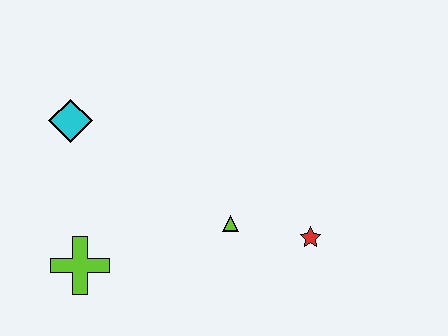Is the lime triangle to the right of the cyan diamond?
Yes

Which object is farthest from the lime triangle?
The cyan diamond is farthest from the lime triangle.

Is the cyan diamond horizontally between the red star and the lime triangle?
No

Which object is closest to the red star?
The lime triangle is closest to the red star.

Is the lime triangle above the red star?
Yes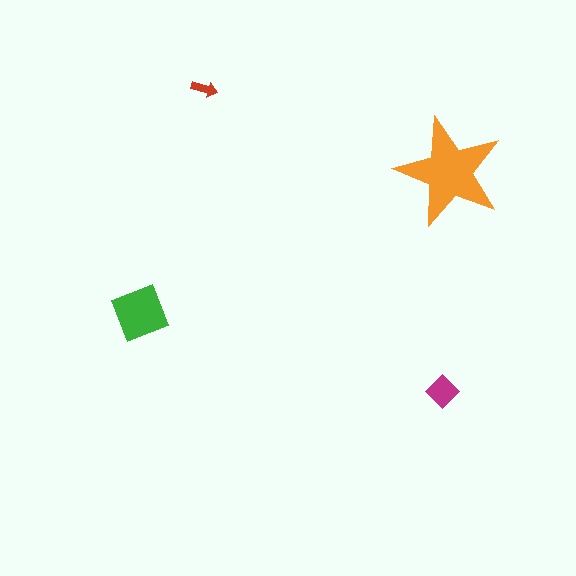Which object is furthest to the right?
The orange star is rightmost.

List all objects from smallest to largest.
The red arrow, the magenta diamond, the green square, the orange star.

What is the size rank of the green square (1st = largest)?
2nd.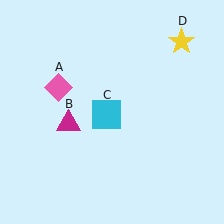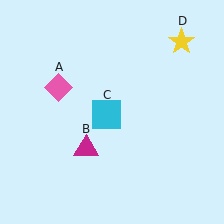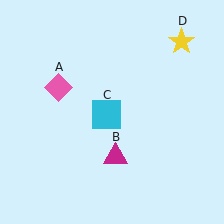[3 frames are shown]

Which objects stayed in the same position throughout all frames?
Pink diamond (object A) and cyan square (object C) and yellow star (object D) remained stationary.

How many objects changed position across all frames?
1 object changed position: magenta triangle (object B).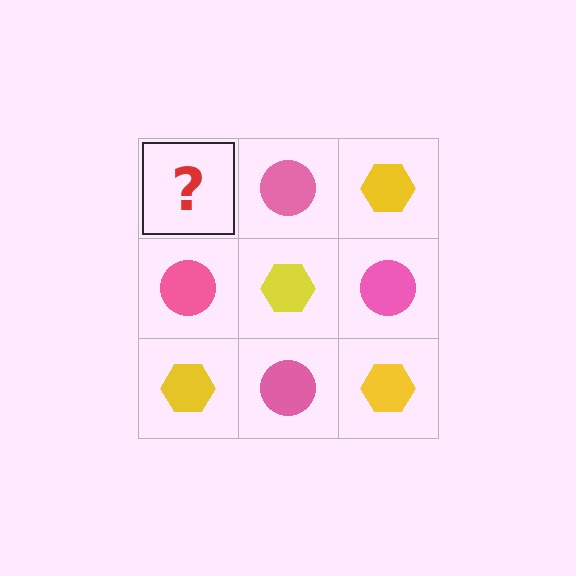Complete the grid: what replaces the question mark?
The question mark should be replaced with a yellow hexagon.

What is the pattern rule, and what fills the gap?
The rule is that it alternates yellow hexagon and pink circle in a checkerboard pattern. The gap should be filled with a yellow hexagon.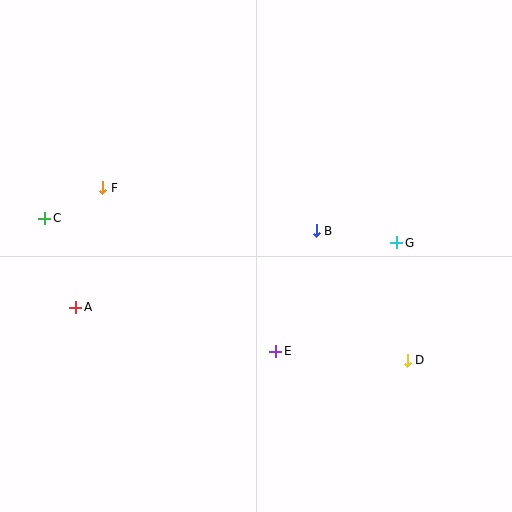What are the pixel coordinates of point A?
Point A is at (76, 307).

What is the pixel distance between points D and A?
The distance between D and A is 335 pixels.